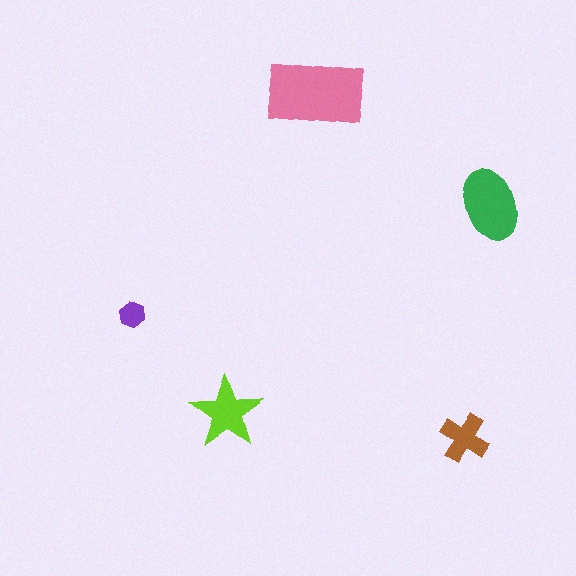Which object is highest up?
The pink rectangle is topmost.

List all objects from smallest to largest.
The purple hexagon, the brown cross, the lime star, the green ellipse, the pink rectangle.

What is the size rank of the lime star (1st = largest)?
3rd.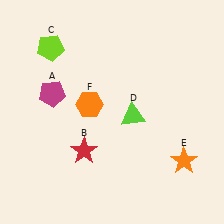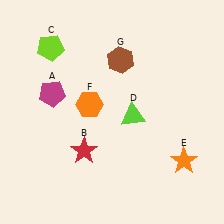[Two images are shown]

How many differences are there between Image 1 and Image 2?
There is 1 difference between the two images.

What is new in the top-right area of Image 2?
A brown hexagon (G) was added in the top-right area of Image 2.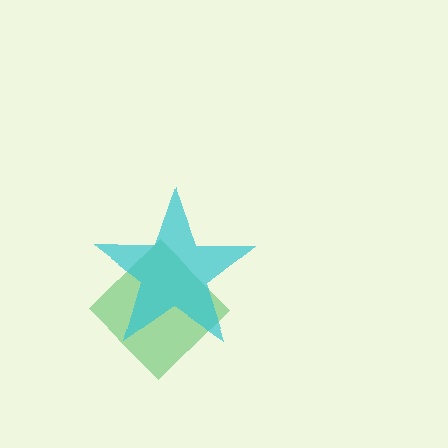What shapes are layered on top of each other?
The layered shapes are: a green diamond, a cyan star.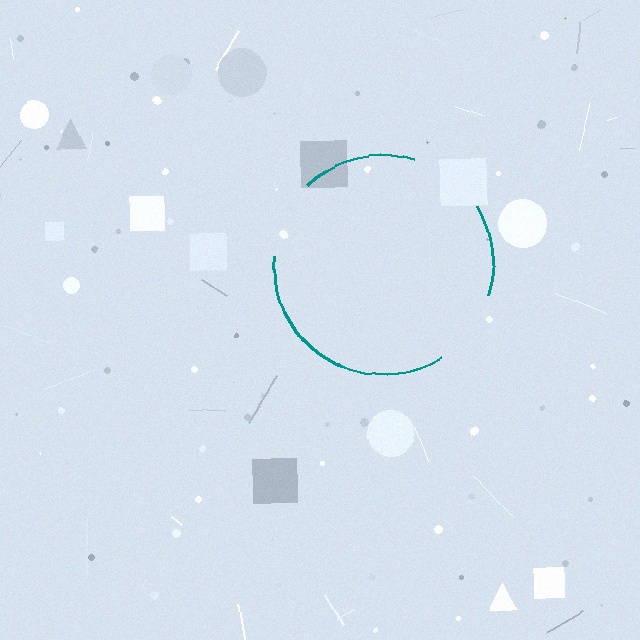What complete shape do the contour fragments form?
The contour fragments form a circle.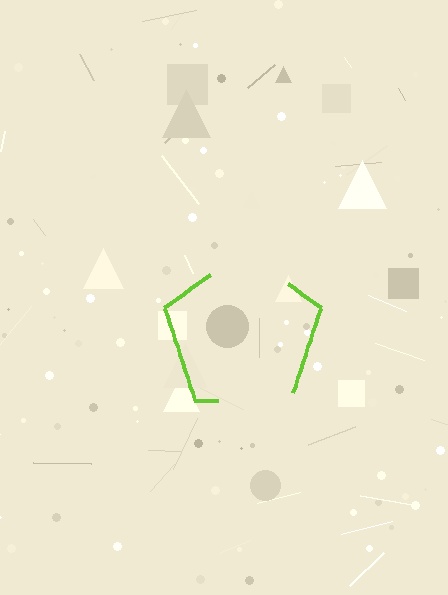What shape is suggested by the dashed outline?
The dashed outline suggests a pentagon.